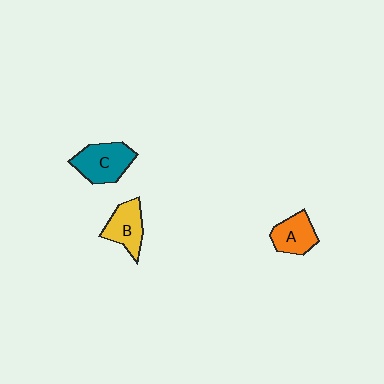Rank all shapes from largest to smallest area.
From largest to smallest: C (teal), B (yellow), A (orange).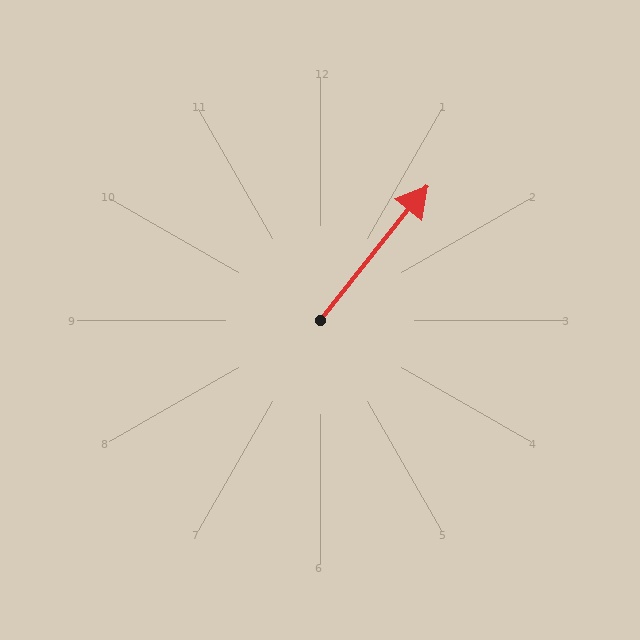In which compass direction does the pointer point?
Northeast.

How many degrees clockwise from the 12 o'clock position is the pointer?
Approximately 39 degrees.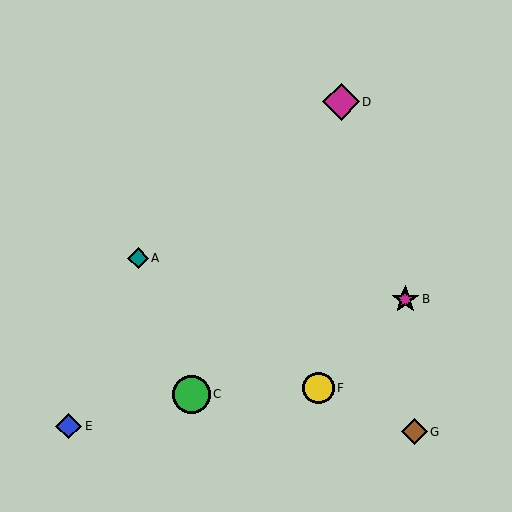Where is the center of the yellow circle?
The center of the yellow circle is at (319, 388).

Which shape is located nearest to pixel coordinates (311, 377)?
The yellow circle (labeled F) at (319, 388) is nearest to that location.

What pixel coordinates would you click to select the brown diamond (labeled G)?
Click at (415, 432) to select the brown diamond G.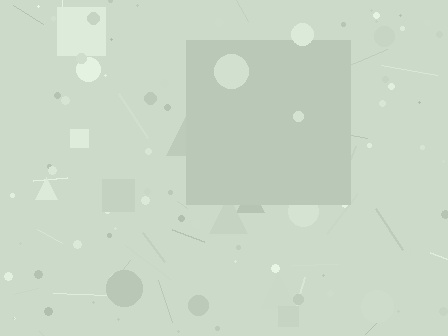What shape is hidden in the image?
A square is hidden in the image.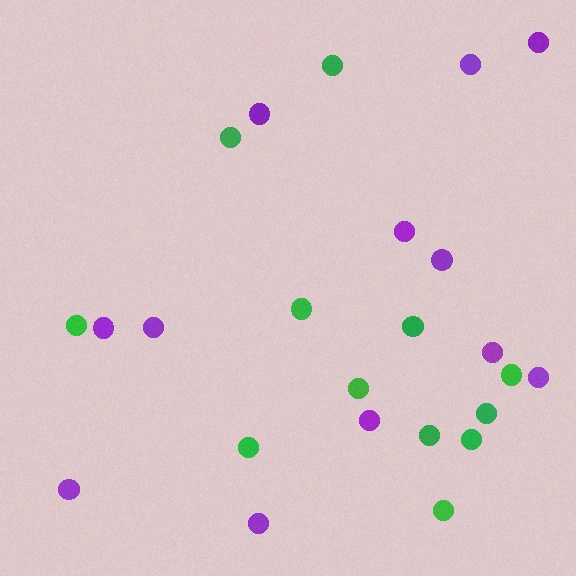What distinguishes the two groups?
There are 2 groups: one group of green circles (12) and one group of purple circles (12).